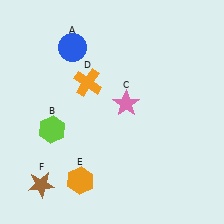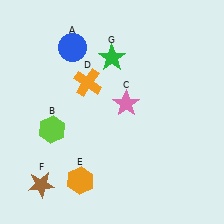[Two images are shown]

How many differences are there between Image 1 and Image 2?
There is 1 difference between the two images.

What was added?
A green star (G) was added in Image 2.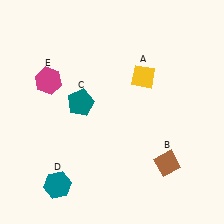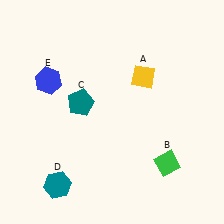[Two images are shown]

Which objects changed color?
B changed from brown to green. E changed from magenta to blue.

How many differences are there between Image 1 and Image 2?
There are 2 differences between the two images.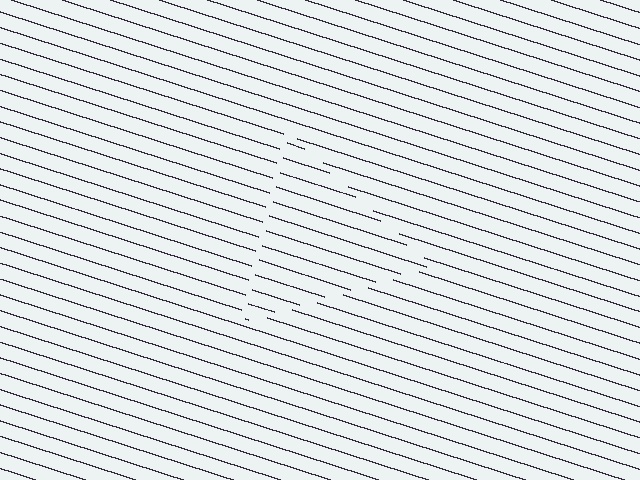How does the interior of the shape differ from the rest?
The interior of the shape contains the same grating, shifted by half a period — the contour is defined by the phase discontinuity where line-ends from the inner and outer gratings abut.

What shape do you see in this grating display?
An illusory triangle. The interior of the shape contains the same grating, shifted by half a period — the contour is defined by the phase discontinuity where line-ends from the inner and outer gratings abut.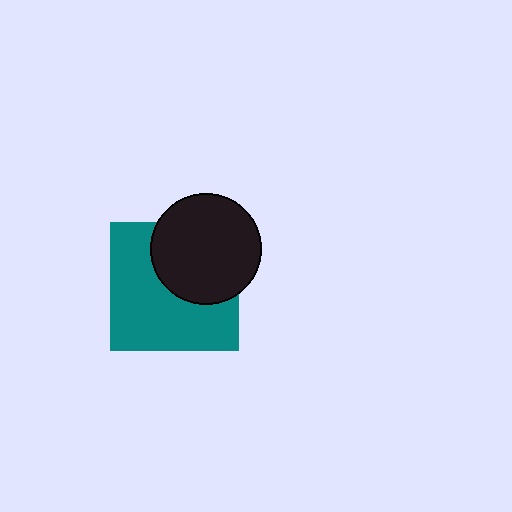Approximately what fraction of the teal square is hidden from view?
Roughly 39% of the teal square is hidden behind the black circle.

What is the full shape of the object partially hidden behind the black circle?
The partially hidden object is a teal square.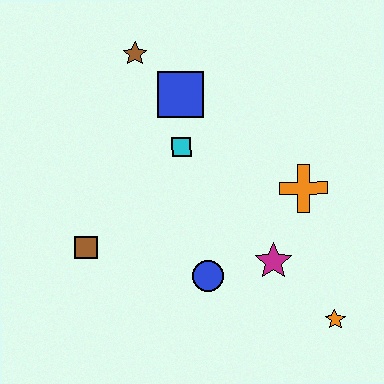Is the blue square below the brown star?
Yes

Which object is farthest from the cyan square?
The orange star is farthest from the cyan square.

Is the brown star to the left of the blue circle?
Yes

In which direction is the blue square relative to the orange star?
The blue square is above the orange star.